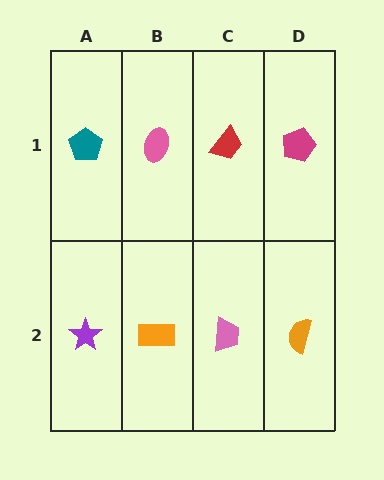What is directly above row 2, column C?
A red trapezoid.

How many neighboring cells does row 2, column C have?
3.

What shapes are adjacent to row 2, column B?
A pink ellipse (row 1, column B), a purple star (row 2, column A), a pink trapezoid (row 2, column C).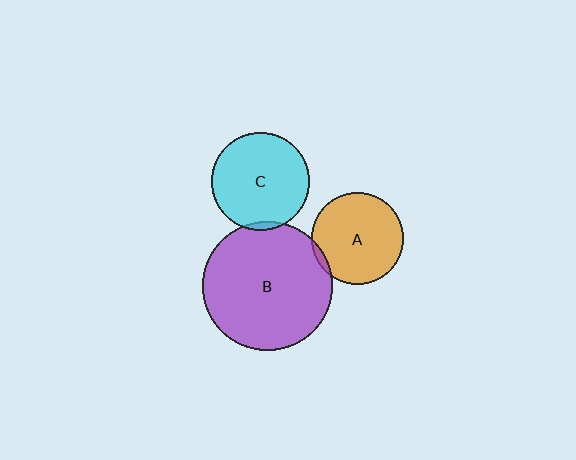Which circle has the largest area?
Circle B (purple).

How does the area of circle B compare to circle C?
Approximately 1.8 times.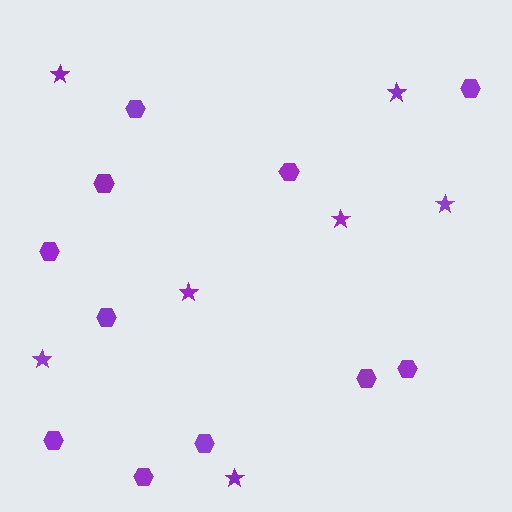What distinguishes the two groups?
There are 2 groups: one group of stars (7) and one group of hexagons (11).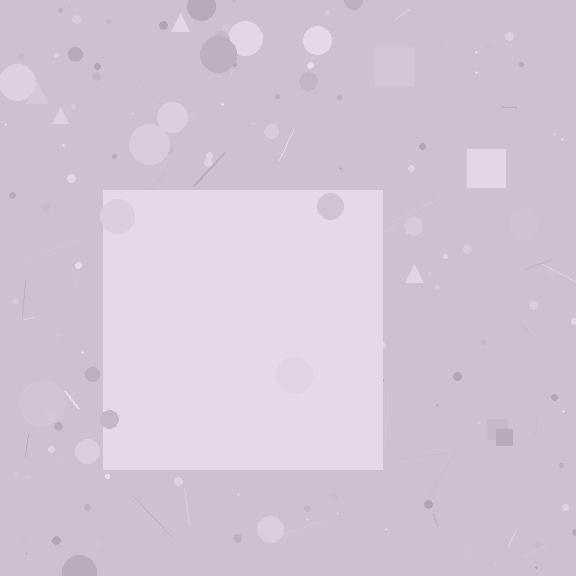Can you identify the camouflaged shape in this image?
The camouflaged shape is a square.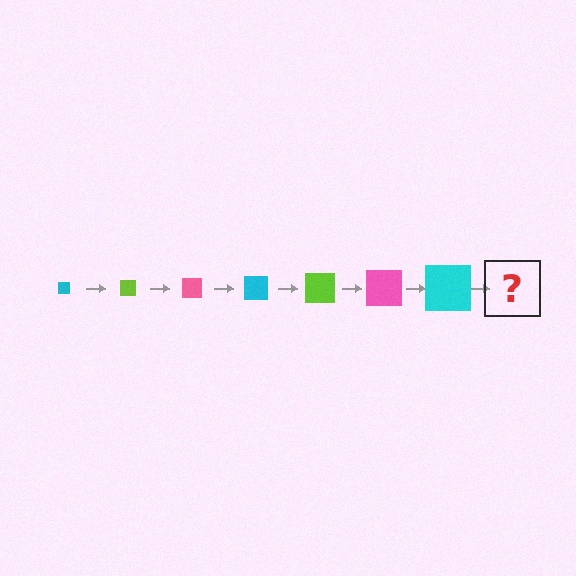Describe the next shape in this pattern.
It should be a lime square, larger than the previous one.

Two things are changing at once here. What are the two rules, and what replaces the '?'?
The two rules are that the square grows larger each step and the color cycles through cyan, lime, and pink. The '?' should be a lime square, larger than the previous one.